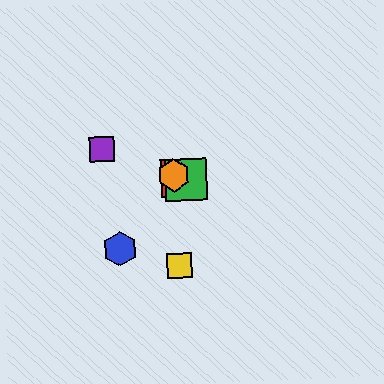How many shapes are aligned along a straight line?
4 shapes (the red square, the green square, the purple square, the orange hexagon) are aligned along a straight line.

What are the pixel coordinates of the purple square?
The purple square is at (102, 149).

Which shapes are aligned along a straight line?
The red square, the green square, the purple square, the orange hexagon are aligned along a straight line.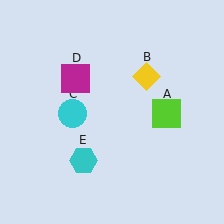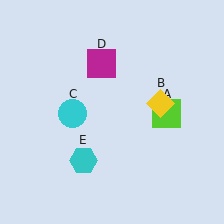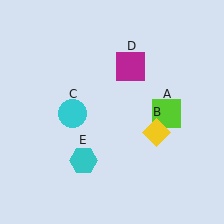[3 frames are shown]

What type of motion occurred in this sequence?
The yellow diamond (object B), magenta square (object D) rotated clockwise around the center of the scene.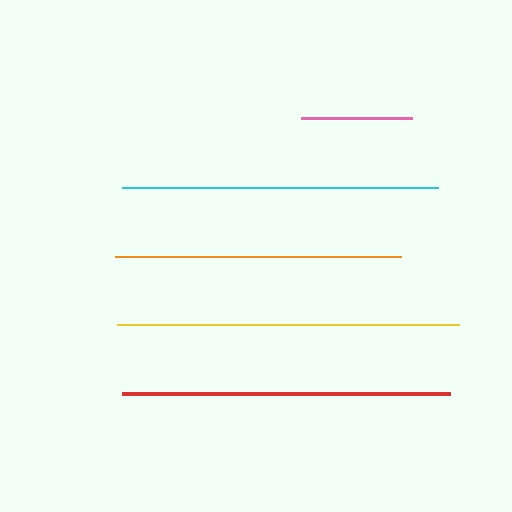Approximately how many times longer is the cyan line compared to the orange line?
The cyan line is approximately 1.1 times the length of the orange line.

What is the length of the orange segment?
The orange segment is approximately 286 pixels long.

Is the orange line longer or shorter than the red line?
The red line is longer than the orange line.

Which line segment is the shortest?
The pink line is the shortest at approximately 111 pixels.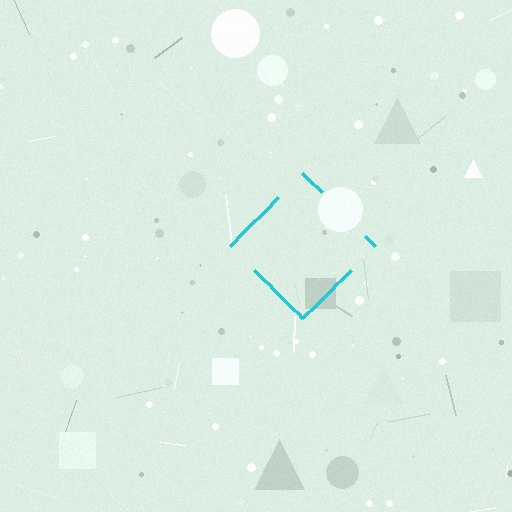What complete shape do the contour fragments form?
The contour fragments form a diamond.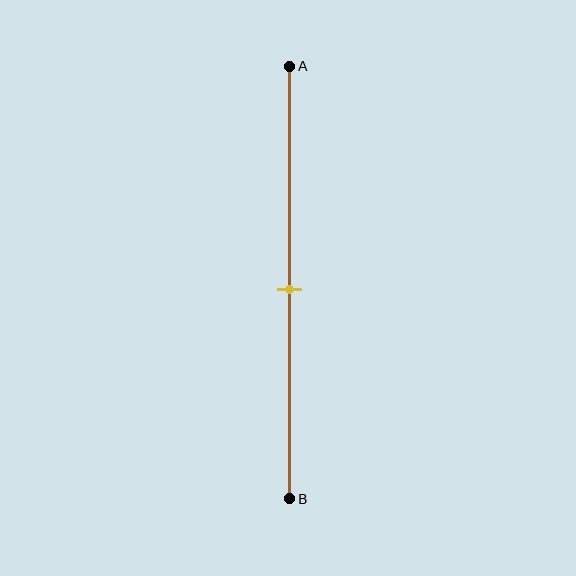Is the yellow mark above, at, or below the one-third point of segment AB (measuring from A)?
The yellow mark is below the one-third point of segment AB.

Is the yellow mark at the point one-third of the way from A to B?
No, the mark is at about 50% from A, not at the 33% one-third point.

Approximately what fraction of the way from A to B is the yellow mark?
The yellow mark is approximately 50% of the way from A to B.